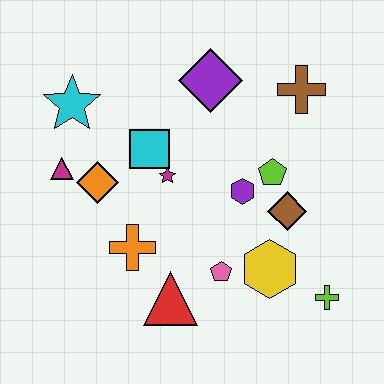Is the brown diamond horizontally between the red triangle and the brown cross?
Yes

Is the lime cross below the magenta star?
Yes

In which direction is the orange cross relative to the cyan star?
The orange cross is below the cyan star.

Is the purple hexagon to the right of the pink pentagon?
Yes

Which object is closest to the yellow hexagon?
The pink pentagon is closest to the yellow hexagon.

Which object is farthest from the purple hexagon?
The cyan star is farthest from the purple hexagon.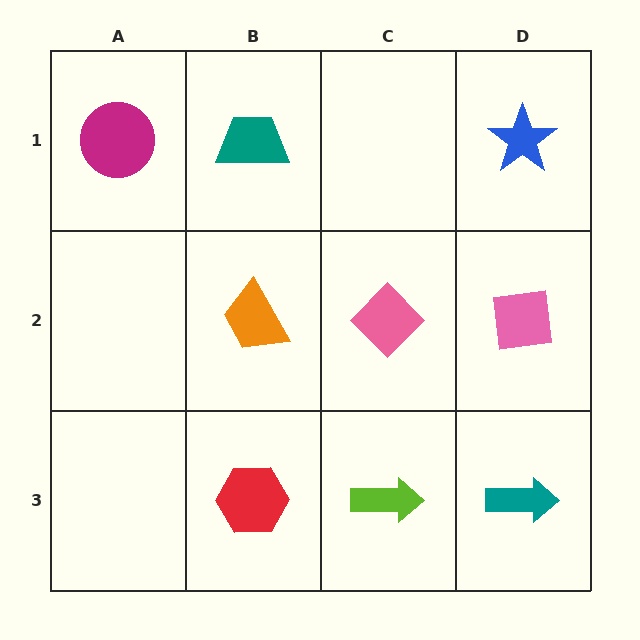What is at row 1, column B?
A teal trapezoid.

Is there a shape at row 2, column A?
No, that cell is empty.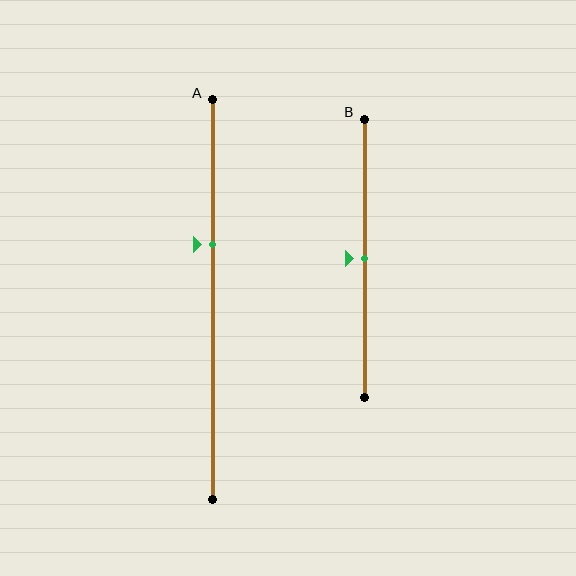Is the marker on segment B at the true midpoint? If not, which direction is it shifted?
Yes, the marker on segment B is at the true midpoint.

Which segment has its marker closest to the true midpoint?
Segment B has its marker closest to the true midpoint.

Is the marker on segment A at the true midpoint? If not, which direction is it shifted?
No, the marker on segment A is shifted upward by about 14% of the segment length.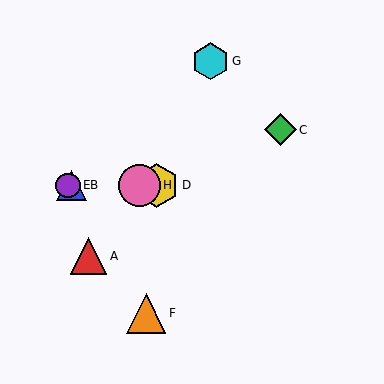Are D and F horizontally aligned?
No, D is at y≈185 and F is at y≈313.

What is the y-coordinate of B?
Object B is at y≈185.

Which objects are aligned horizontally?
Objects B, D, E, H are aligned horizontally.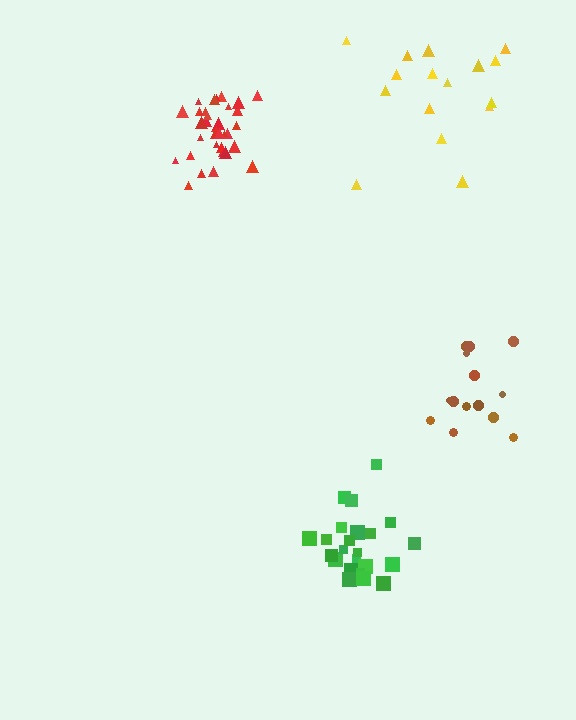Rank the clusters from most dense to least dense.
red, green, brown, yellow.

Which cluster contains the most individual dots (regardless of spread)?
Red (33).